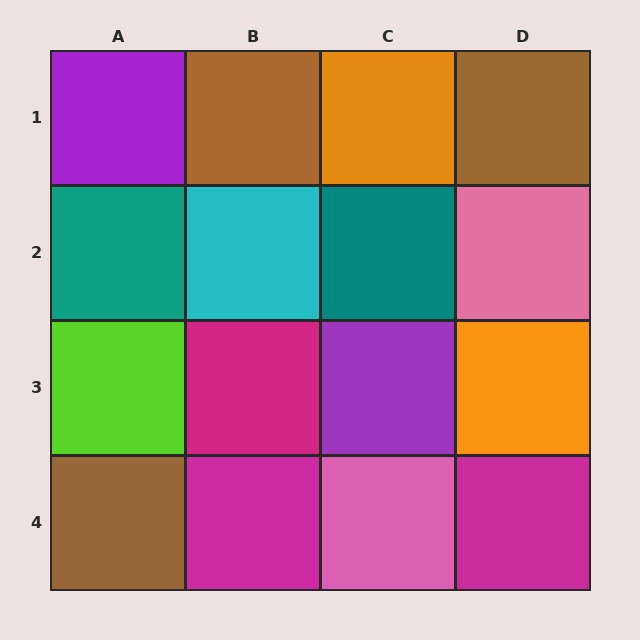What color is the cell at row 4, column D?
Magenta.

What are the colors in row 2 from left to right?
Teal, cyan, teal, pink.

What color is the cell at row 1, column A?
Purple.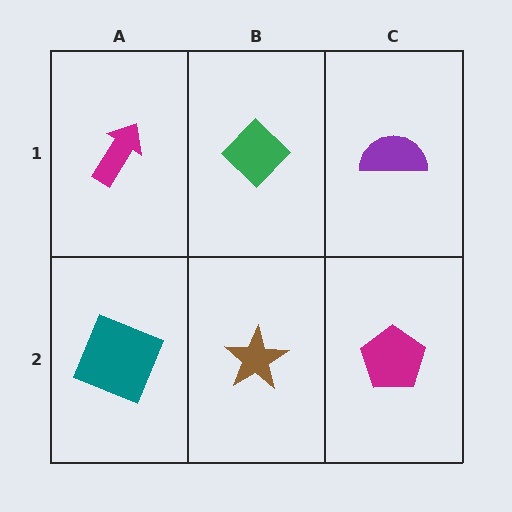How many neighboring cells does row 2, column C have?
2.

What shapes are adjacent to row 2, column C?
A purple semicircle (row 1, column C), a brown star (row 2, column B).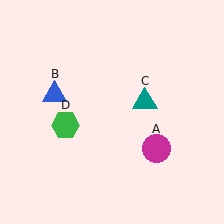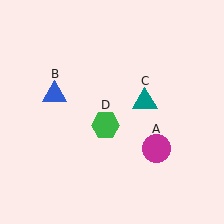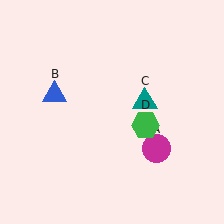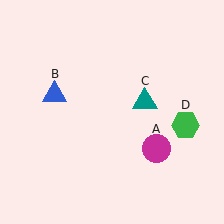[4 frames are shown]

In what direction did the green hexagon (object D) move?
The green hexagon (object D) moved right.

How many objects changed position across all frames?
1 object changed position: green hexagon (object D).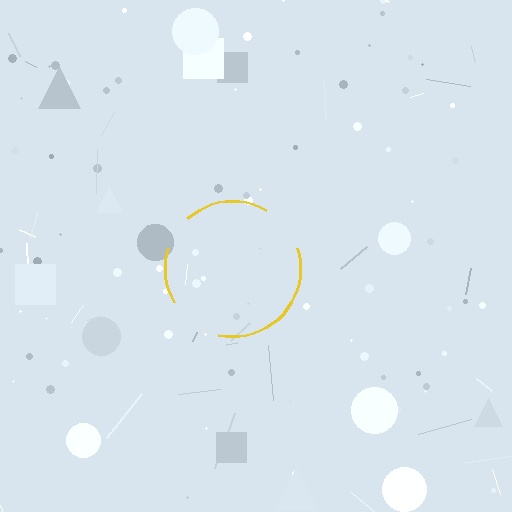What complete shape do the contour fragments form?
The contour fragments form a circle.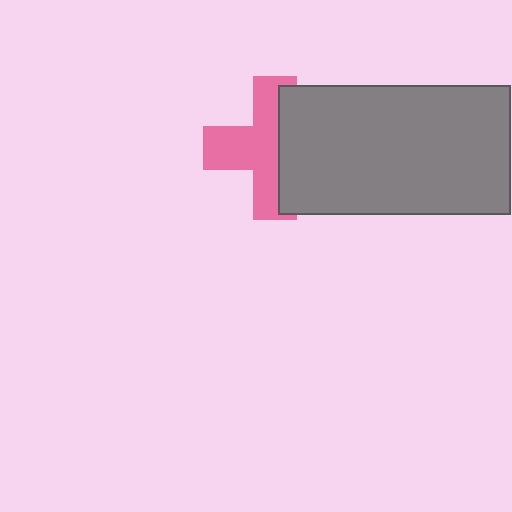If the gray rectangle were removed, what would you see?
You would see the complete pink cross.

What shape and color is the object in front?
The object in front is a gray rectangle.